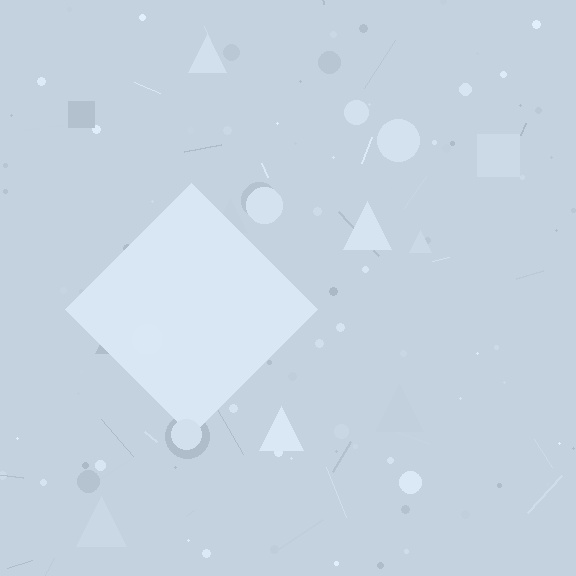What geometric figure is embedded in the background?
A diamond is embedded in the background.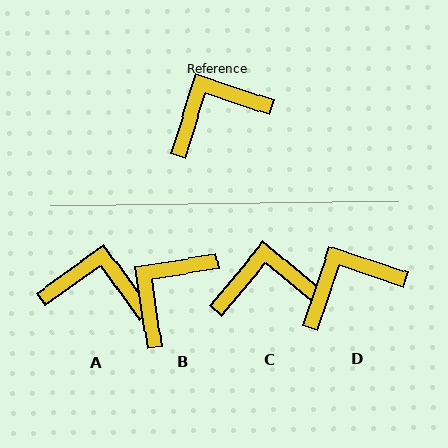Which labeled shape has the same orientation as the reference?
D.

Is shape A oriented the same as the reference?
No, it is off by about 36 degrees.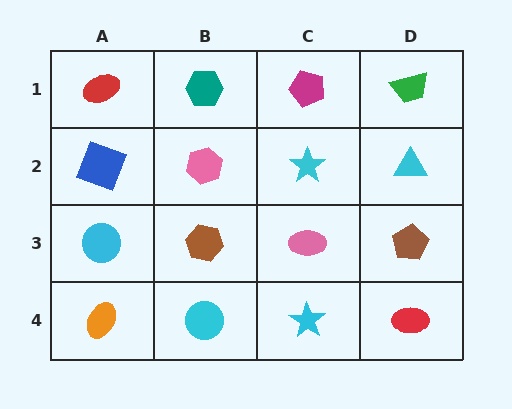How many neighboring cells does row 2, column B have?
4.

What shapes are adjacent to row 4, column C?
A pink ellipse (row 3, column C), a cyan circle (row 4, column B), a red ellipse (row 4, column D).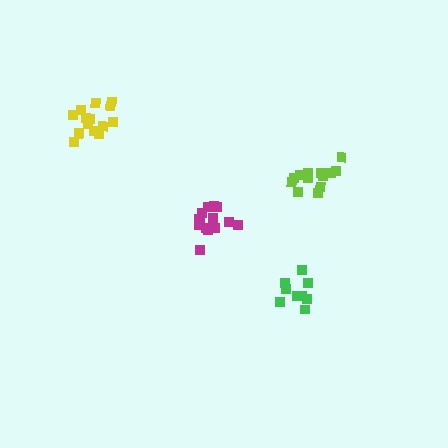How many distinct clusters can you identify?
There are 4 distinct clusters.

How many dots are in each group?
Group 1: 15 dots, Group 2: 15 dots, Group 3: 13 dots, Group 4: 9 dots (52 total).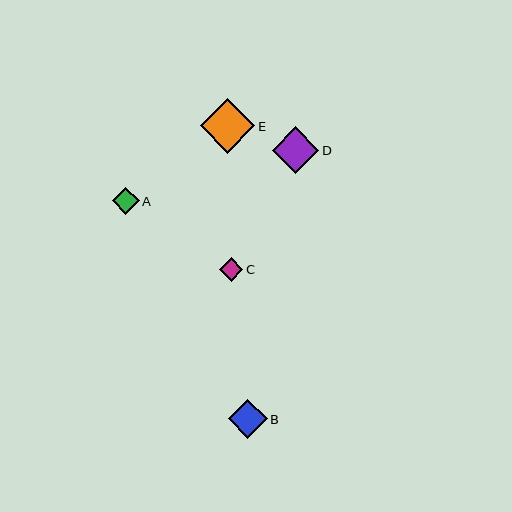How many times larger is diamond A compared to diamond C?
Diamond A is approximately 1.2 times the size of diamond C.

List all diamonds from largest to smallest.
From largest to smallest: E, D, B, A, C.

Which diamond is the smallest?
Diamond C is the smallest with a size of approximately 23 pixels.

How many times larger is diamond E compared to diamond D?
Diamond E is approximately 1.2 times the size of diamond D.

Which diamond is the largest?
Diamond E is the largest with a size of approximately 54 pixels.